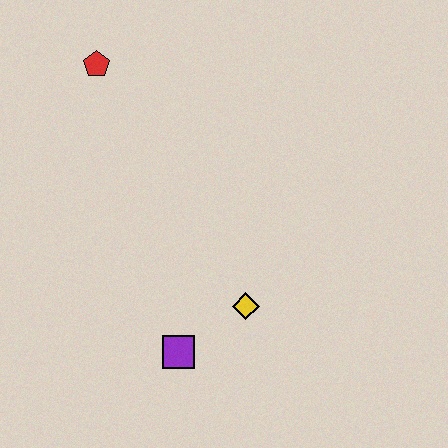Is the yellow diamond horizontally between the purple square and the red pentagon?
No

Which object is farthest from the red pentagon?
The purple square is farthest from the red pentagon.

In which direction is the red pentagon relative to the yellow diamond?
The red pentagon is above the yellow diamond.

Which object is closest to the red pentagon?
The yellow diamond is closest to the red pentagon.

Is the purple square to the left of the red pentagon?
No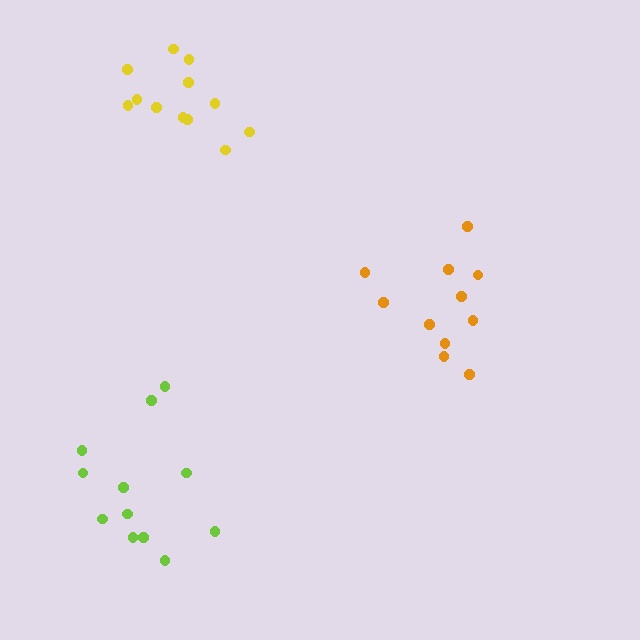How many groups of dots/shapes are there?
There are 3 groups.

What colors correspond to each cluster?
The clusters are colored: yellow, lime, orange.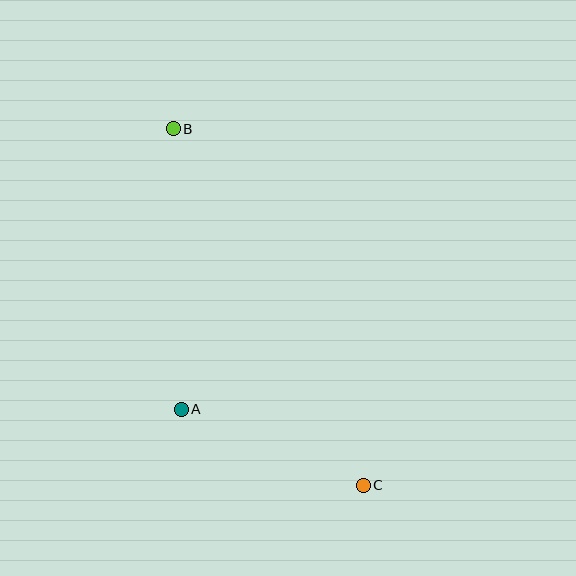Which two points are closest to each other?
Points A and C are closest to each other.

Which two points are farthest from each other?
Points B and C are farthest from each other.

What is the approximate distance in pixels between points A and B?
The distance between A and B is approximately 281 pixels.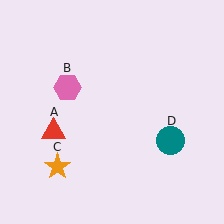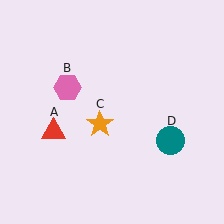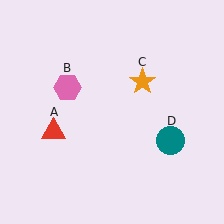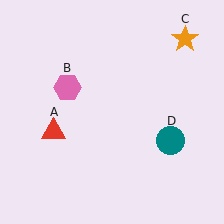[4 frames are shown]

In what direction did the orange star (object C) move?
The orange star (object C) moved up and to the right.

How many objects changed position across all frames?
1 object changed position: orange star (object C).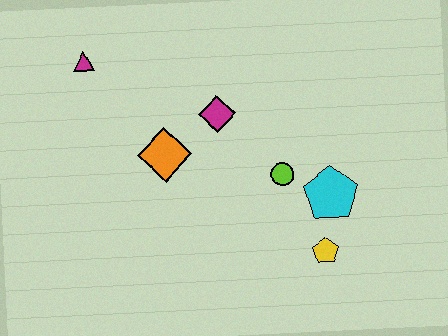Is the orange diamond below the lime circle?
No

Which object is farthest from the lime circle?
The magenta triangle is farthest from the lime circle.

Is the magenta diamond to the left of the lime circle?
Yes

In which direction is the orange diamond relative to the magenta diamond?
The orange diamond is to the left of the magenta diamond.